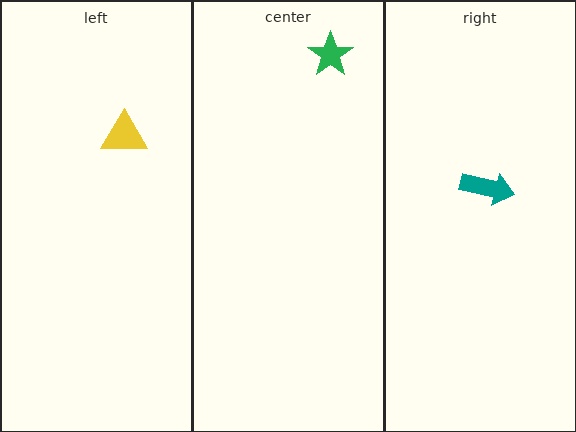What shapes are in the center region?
The green star.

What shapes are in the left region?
The yellow triangle.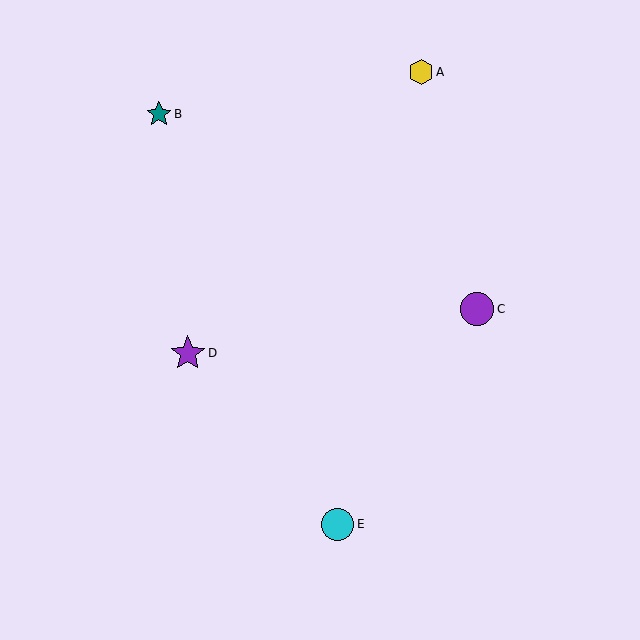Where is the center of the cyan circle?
The center of the cyan circle is at (338, 524).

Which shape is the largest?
The purple star (labeled D) is the largest.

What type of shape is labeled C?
Shape C is a purple circle.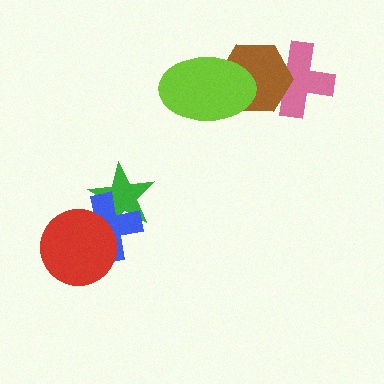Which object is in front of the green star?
The blue cross is in front of the green star.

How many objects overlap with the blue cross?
2 objects overlap with the blue cross.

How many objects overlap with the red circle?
1 object overlaps with the red circle.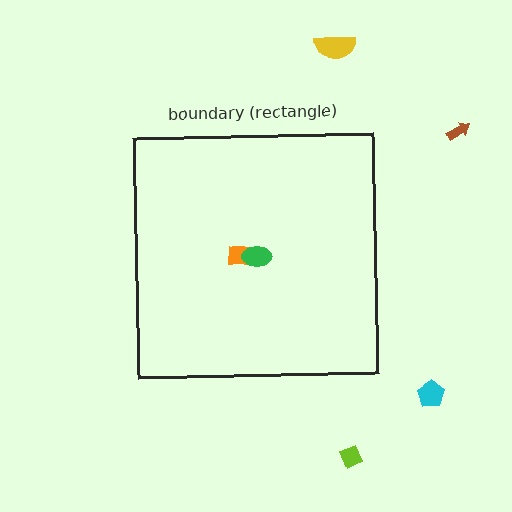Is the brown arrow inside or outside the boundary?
Outside.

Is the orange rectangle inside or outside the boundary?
Inside.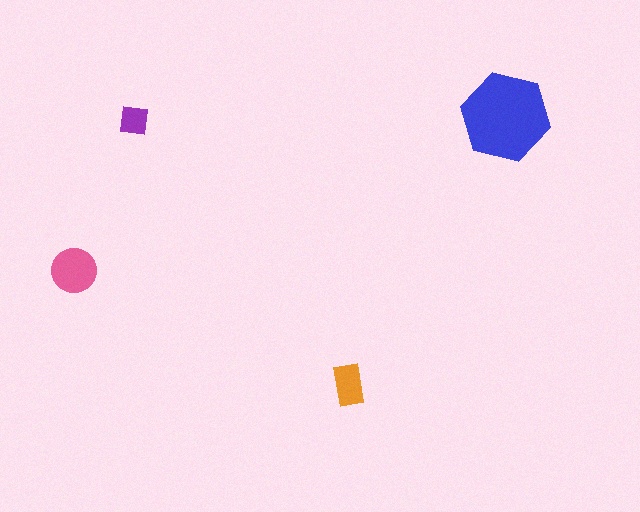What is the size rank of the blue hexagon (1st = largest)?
1st.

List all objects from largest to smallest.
The blue hexagon, the pink circle, the orange rectangle, the purple square.